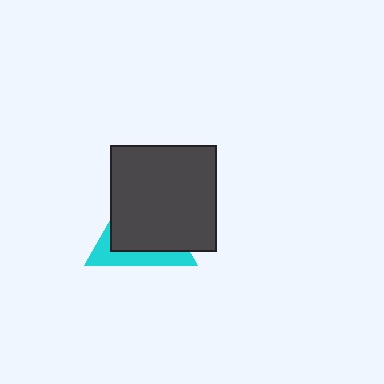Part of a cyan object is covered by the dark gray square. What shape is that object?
It is a triangle.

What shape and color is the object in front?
The object in front is a dark gray square.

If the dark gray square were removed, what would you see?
You would see the complete cyan triangle.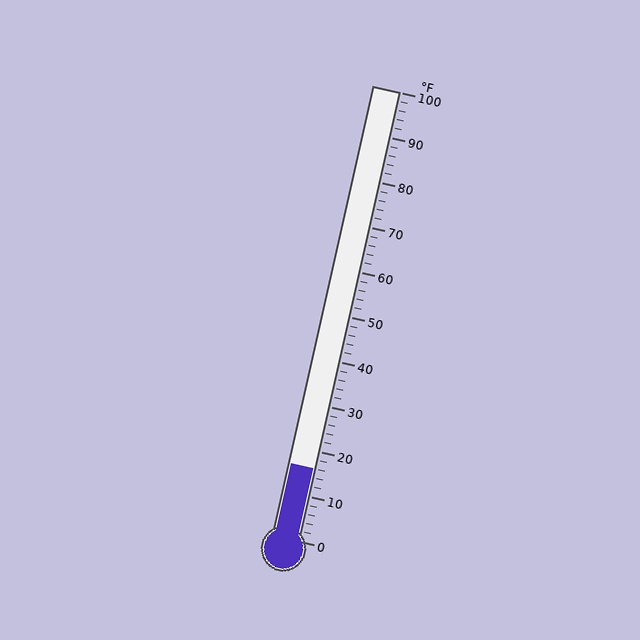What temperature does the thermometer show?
The thermometer shows approximately 16°F.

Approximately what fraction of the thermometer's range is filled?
The thermometer is filled to approximately 15% of its range.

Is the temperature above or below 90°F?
The temperature is below 90°F.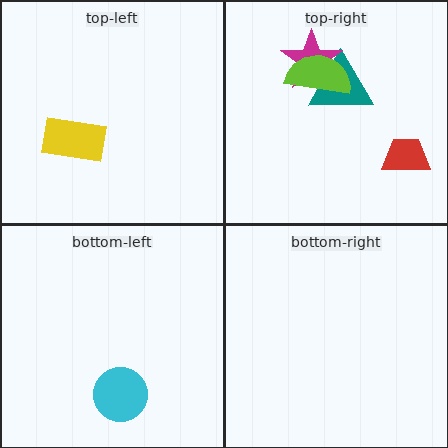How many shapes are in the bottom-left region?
1.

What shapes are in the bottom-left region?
The cyan circle.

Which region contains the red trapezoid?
The top-right region.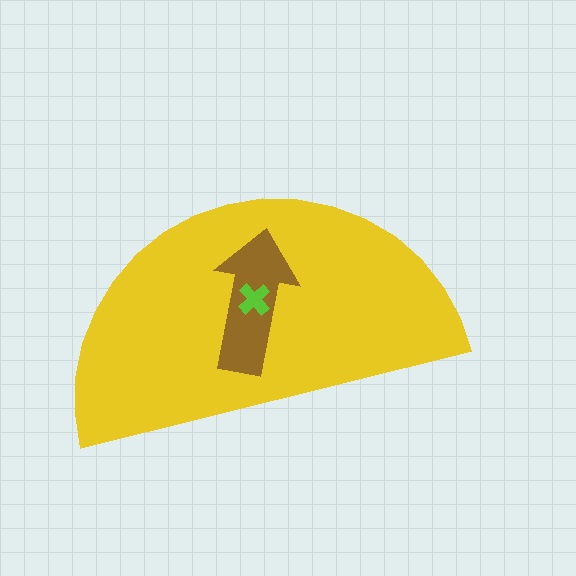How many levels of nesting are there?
3.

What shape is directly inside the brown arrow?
The lime cross.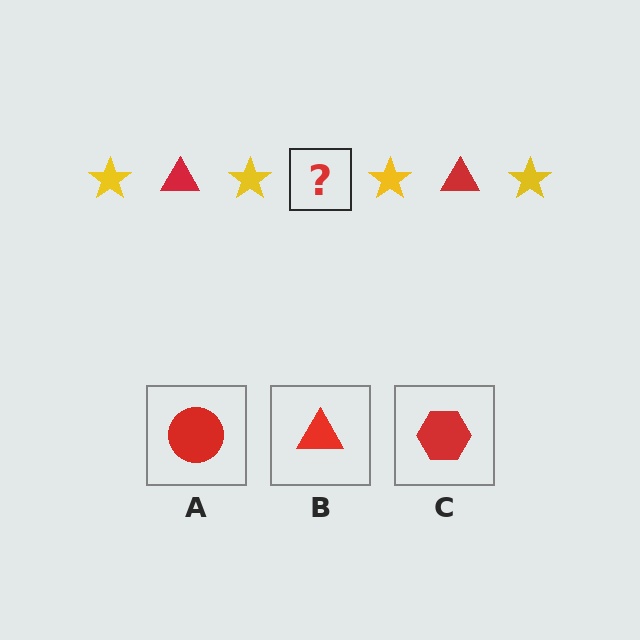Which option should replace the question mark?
Option B.